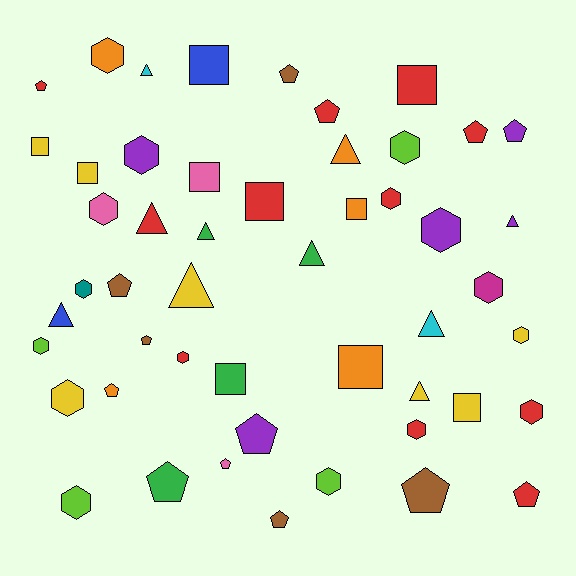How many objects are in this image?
There are 50 objects.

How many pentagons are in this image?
There are 14 pentagons.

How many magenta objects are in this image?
There is 1 magenta object.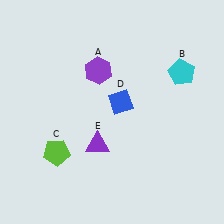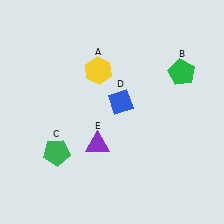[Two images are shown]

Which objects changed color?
A changed from purple to yellow. B changed from cyan to green. C changed from lime to green.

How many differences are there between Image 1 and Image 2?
There are 3 differences between the two images.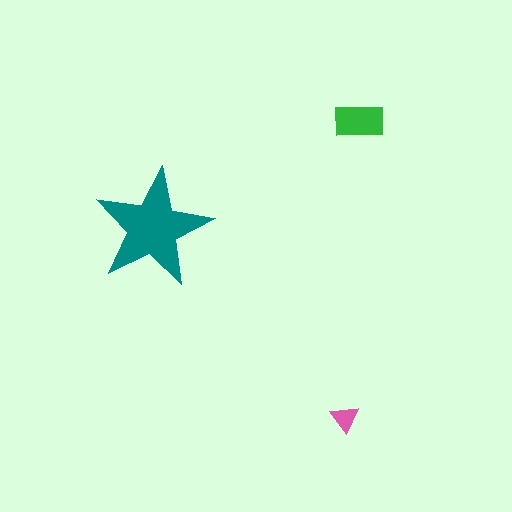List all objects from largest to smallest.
The teal star, the green rectangle, the pink triangle.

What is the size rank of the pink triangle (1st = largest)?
3rd.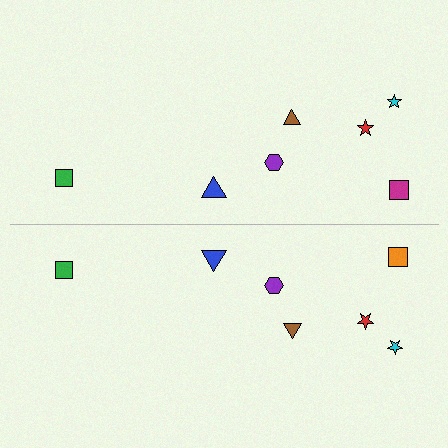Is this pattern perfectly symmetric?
No, the pattern is not perfectly symmetric. The orange square on the bottom side breaks the symmetry — its mirror counterpart is magenta.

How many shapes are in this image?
There are 14 shapes in this image.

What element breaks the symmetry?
The orange square on the bottom side breaks the symmetry — its mirror counterpart is magenta.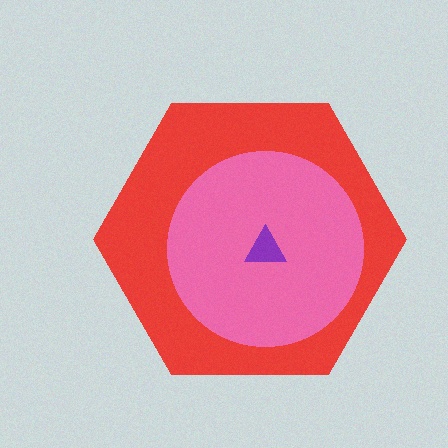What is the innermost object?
The purple triangle.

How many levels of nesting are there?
3.